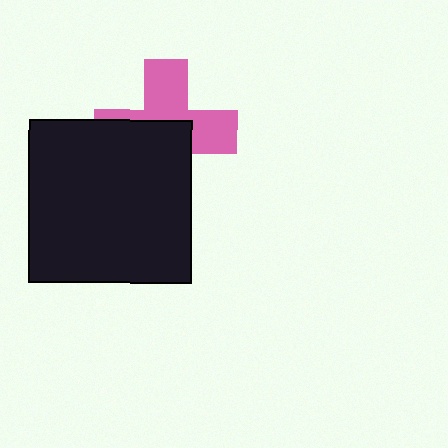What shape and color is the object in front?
The object in front is a black square.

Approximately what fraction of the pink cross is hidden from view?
Roughly 52% of the pink cross is hidden behind the black square.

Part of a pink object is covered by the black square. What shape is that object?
It is a cross.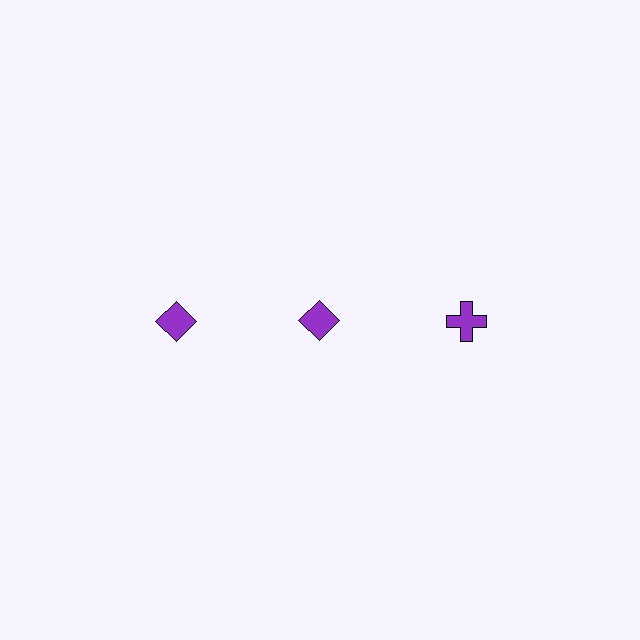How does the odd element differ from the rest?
It has a different shape: cross instead of diamond.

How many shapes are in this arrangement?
There are 3 shapes arranged in a grid pattern.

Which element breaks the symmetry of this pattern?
The purple cross in the top row, center column breaks the symmetry. All other shapes are purple diamonds.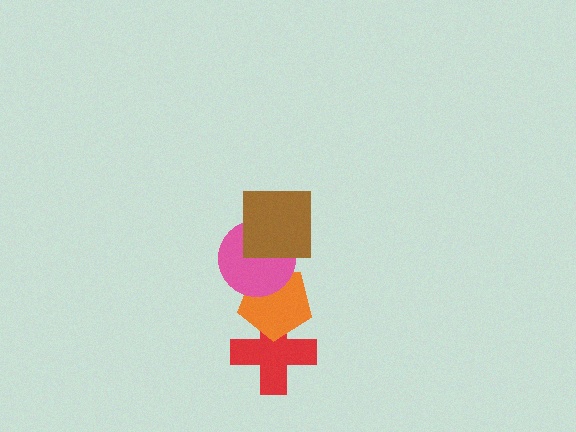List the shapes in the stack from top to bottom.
From top to bottom: the brown square, the pink circle, the orange pentagon, the red cross.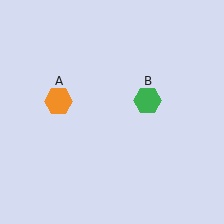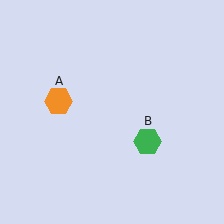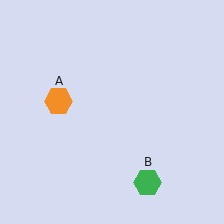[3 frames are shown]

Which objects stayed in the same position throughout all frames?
Orange hexagon (object A) remained stationary.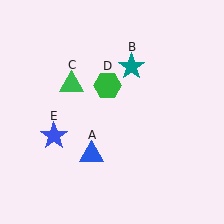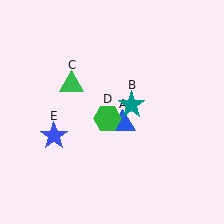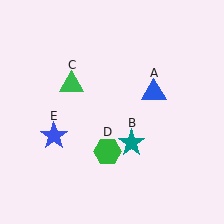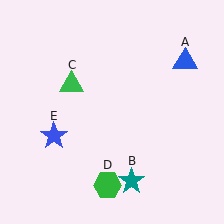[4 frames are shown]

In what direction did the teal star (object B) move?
The teal star (object B) moved down.